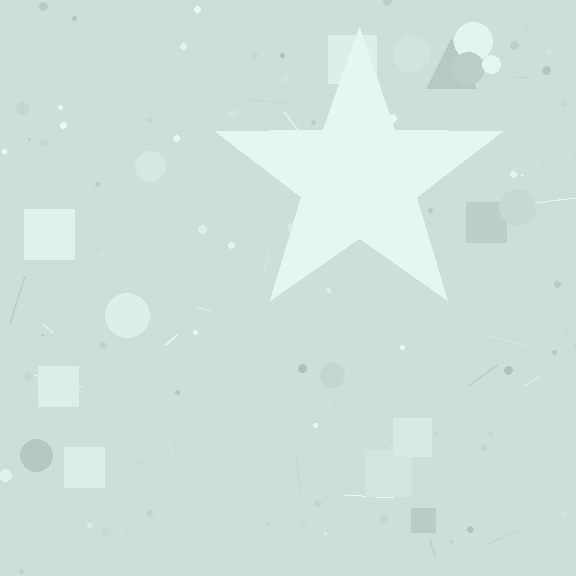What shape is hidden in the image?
A star is hidden in the image.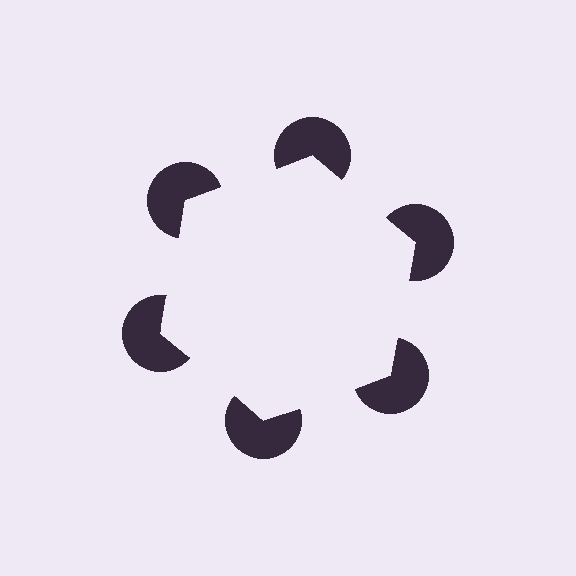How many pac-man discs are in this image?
There are 6 — one at each vertex of the illusory hexagon.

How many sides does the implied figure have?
6 sides.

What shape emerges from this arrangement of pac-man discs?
An illusory hexagon — its edges are inferred from the aligned wedge cuts in the pac-man discs, not physically drawn.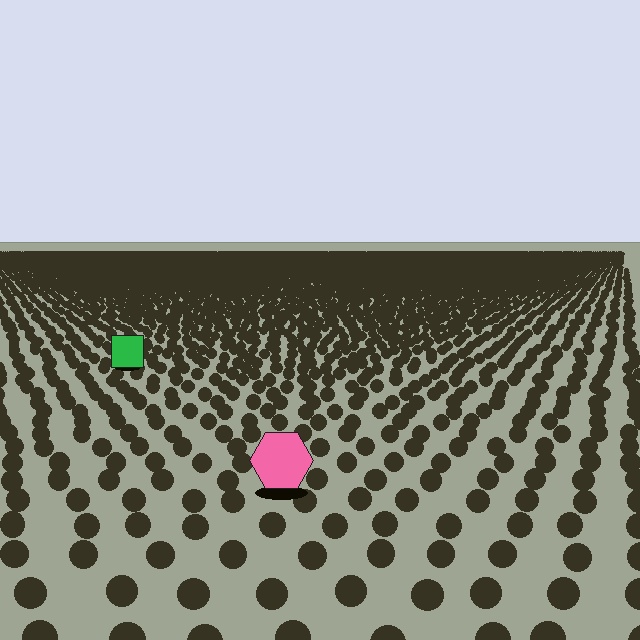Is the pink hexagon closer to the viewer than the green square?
Yes. The pink hexagon is closer — you can tell from the texture gradient: the ground texture is coarser near it.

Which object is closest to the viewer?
The pink hexagon is closest. The texture marks near it are larger and more spread out.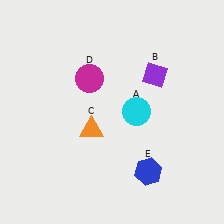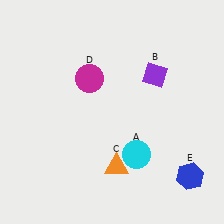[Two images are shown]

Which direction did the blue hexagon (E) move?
The blue hexagon (E) moved right.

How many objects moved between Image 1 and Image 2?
3 objects moved between the two images.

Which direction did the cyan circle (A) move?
The cyan circle (A) moved down.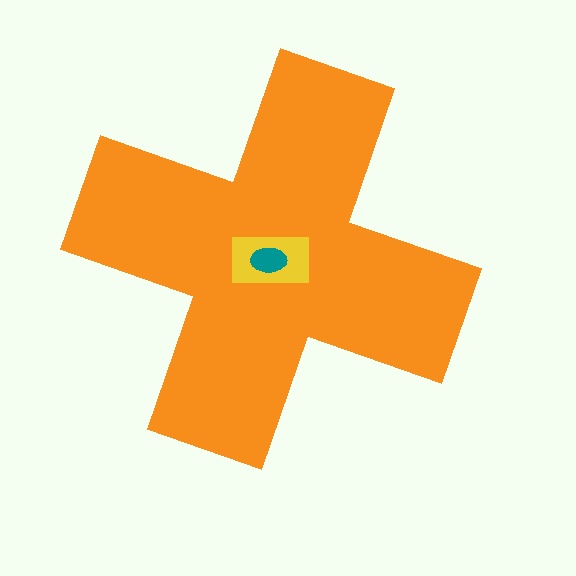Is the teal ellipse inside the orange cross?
Yes.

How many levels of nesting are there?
3.